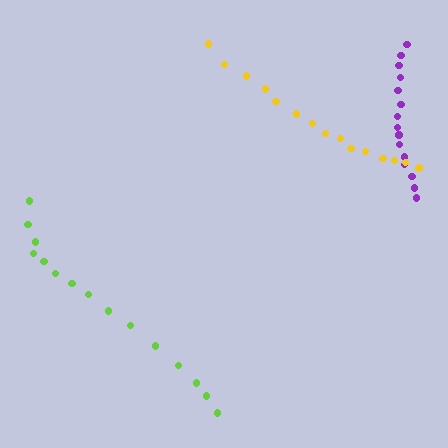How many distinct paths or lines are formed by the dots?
There are 3 distinct paths.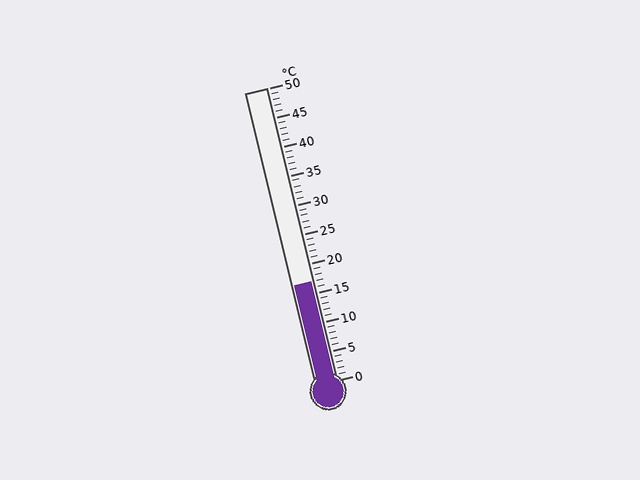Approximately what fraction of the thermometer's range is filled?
The thermometer is filled to approximately 35% of its range.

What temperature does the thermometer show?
The thermometer shows approximately 17°C.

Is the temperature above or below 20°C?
The temperature is below 20°C.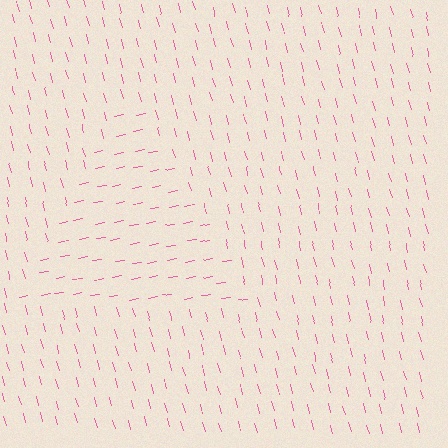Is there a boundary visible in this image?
Yes, there is a texture boundary formed by a change in line orientation.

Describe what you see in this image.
The image is filled with small pink line segments. A triangle region in the image has lines oriented differently from the surrounding lines, creating a visible texture boundary.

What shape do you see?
I see a triangle.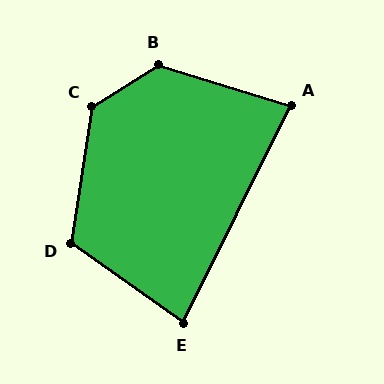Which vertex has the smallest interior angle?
A, at approximately 81 degrees.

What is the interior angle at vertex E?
Approximately 81 degrees (acute).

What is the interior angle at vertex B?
Approximately 131 degrees (obtuse).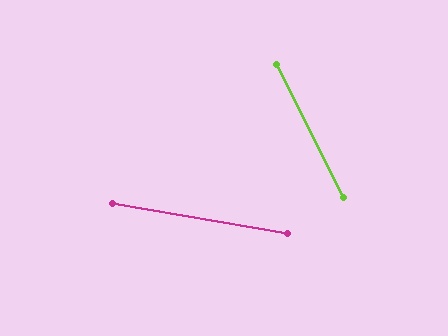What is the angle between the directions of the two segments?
Approximately 53 degrees.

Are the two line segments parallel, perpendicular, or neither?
Neither parallel nor perpendicular — they differ by about 53°.